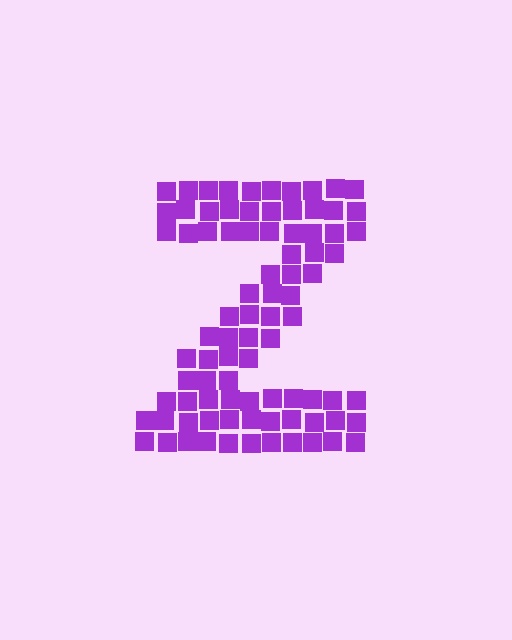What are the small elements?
The small elements are squares.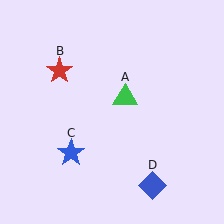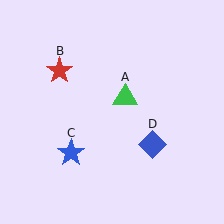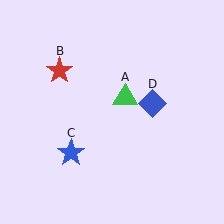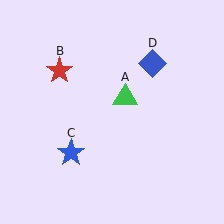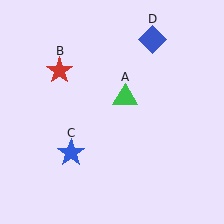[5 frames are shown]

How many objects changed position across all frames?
1 object changed position: blue diamond (object D).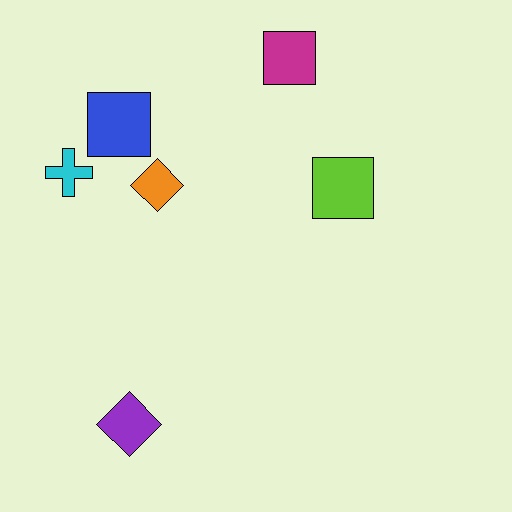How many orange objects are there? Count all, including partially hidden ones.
There is 1 orange object.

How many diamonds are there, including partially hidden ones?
There are 2 diamonds.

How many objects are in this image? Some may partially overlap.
There are 6 objects.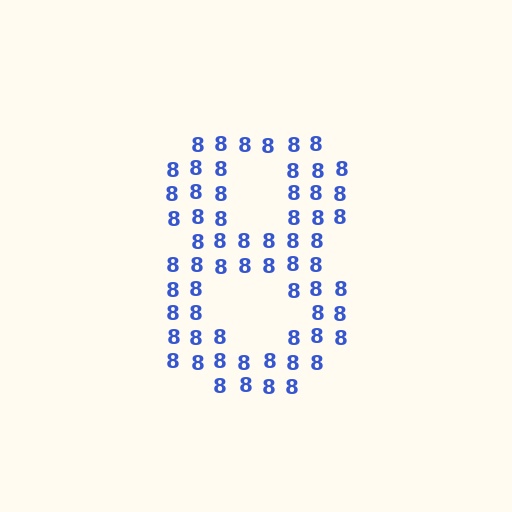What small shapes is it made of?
It is made of small digit 8's.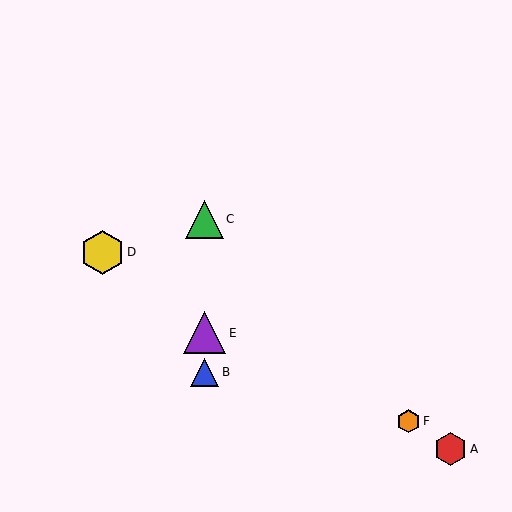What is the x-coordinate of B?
Object B is at x≈204.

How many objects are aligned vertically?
3 objects (B, C, E) are aligned vertically.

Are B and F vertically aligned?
No, B is at x≈204 and F is at x≈409.